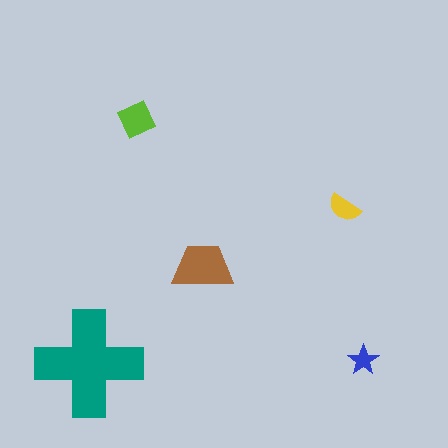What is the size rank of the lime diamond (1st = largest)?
3rd.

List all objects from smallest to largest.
The blue star, the yellow semicircle, the lime diamond, the brown trapezoid, the teal cross.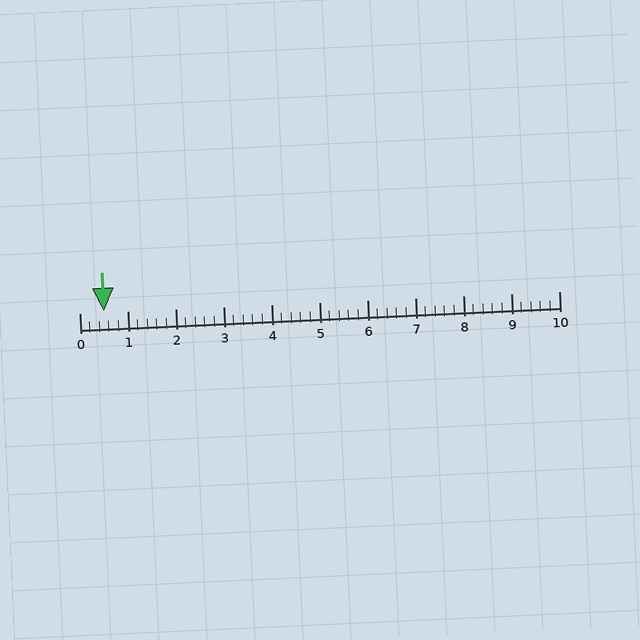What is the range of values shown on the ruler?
The ruler shows values from 0 to 10.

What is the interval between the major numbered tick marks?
The major tick marks are spaced 1 units apart.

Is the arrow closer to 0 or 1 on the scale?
The arrow is closer to 1.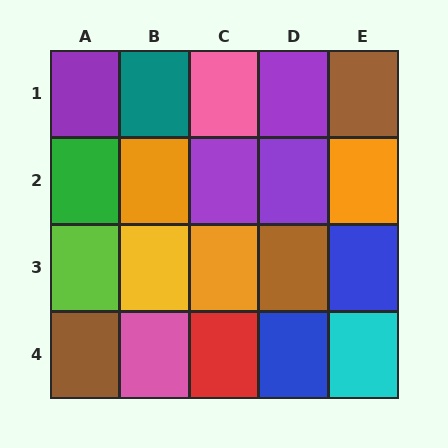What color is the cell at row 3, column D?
Brown.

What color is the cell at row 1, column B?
Teal.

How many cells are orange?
3 cells are orange.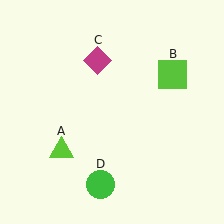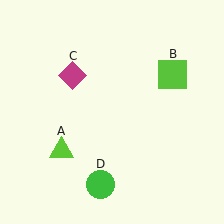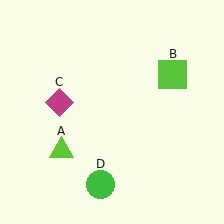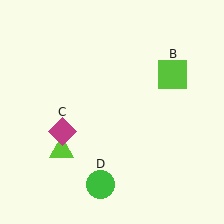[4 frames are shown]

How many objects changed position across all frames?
1 object changed position: magenta diamond (object C).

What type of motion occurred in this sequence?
The magenta diamond (object C) rotated counterclockwise around the center of the scene.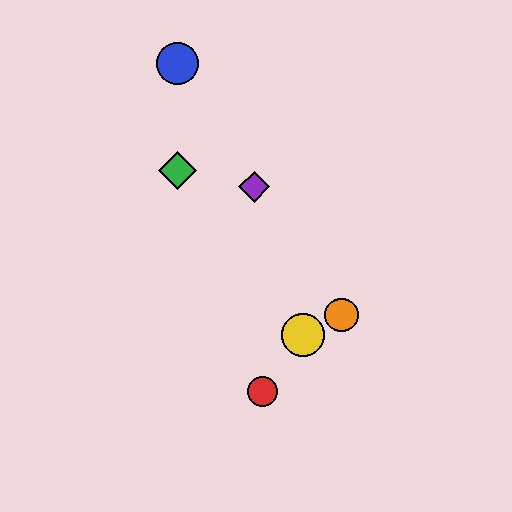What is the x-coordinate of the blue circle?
The blue circle is at x≈178.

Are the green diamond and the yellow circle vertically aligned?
No, the green diamond is at x≈178 and the yellow circle is at x≈303.